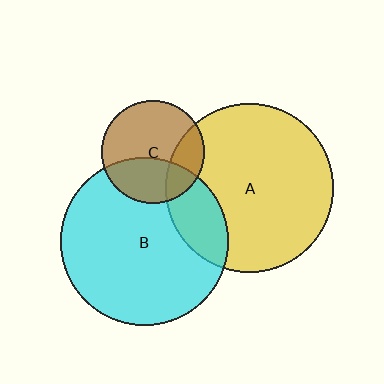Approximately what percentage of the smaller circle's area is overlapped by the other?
Approximately 20%.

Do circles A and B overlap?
Yes.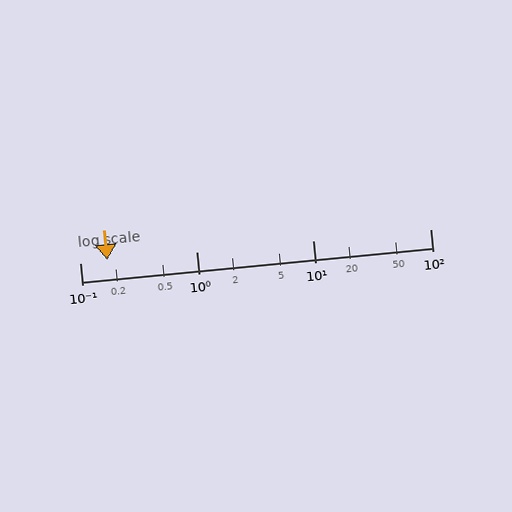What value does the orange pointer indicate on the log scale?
The pointer indicates approximately 0.17.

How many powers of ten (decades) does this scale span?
The scale spans 3 decades, from 0.1 to 100.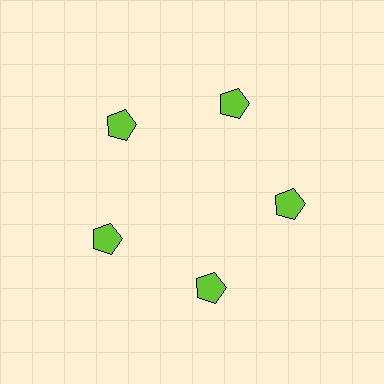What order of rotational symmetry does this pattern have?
This pattern has 5-fold rotational symmetry.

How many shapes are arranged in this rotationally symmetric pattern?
There are 5 shapes, arranged in 5 groups of 1.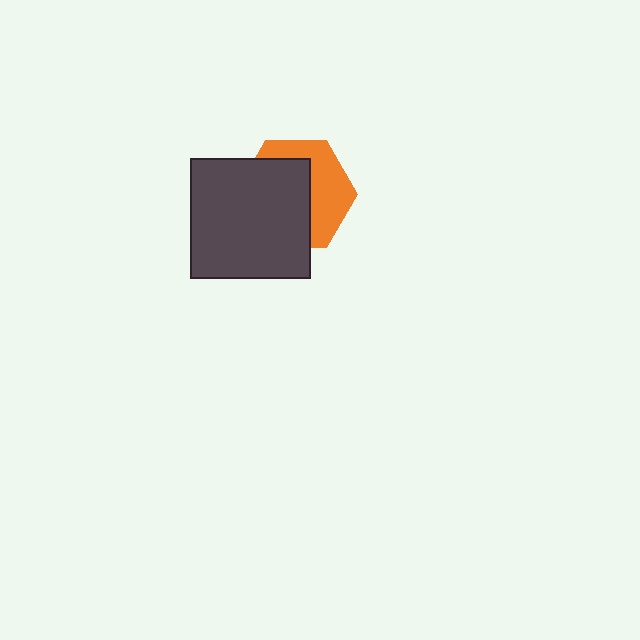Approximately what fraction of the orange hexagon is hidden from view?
Roughly 58% of the orange hexagon is hidden behind the dark gray rectangle.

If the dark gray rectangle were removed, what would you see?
You would see the complete orange hexagon.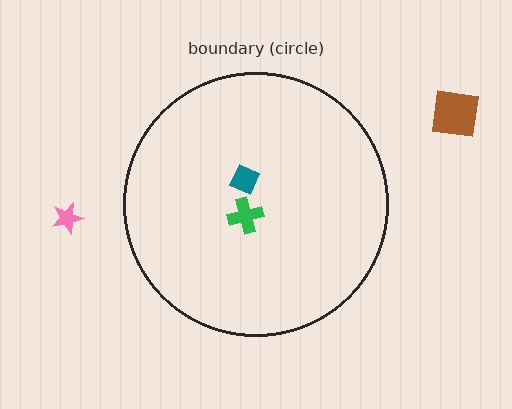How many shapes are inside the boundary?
2 inside, 2 outside.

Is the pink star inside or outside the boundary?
Outside.